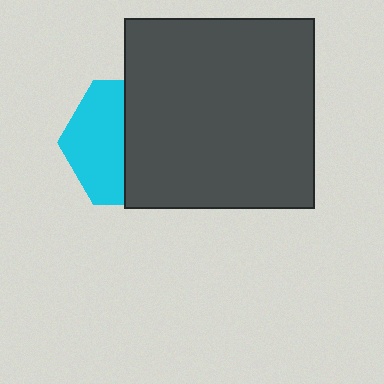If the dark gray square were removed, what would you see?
You would see the complete cyan hexagon.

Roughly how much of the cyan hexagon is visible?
A small part of it is visible (roughly 44%).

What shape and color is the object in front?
The object in front is a dark gray square.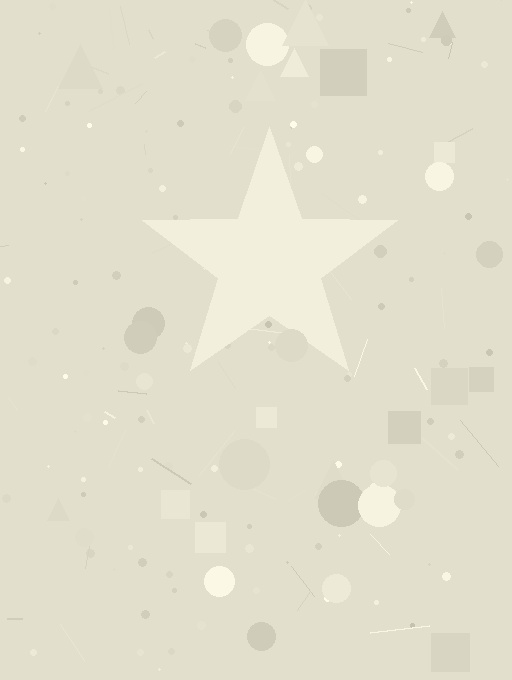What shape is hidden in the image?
A star is hidden in the image.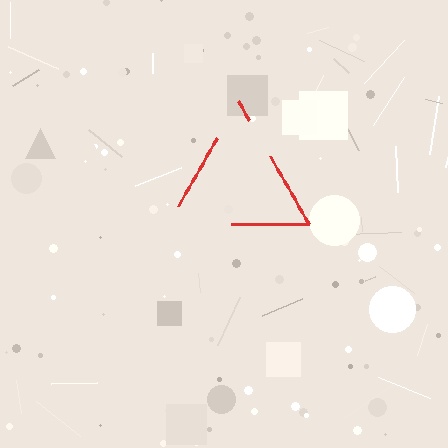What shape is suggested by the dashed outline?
The dashed outline suggests a triangle.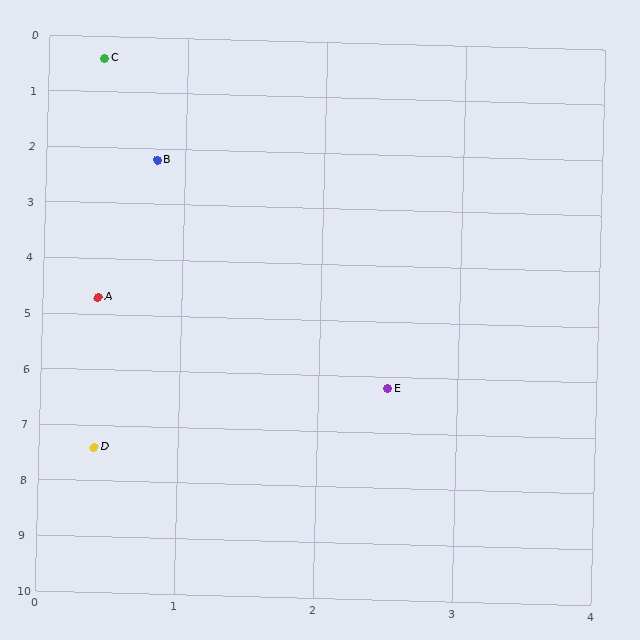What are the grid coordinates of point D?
Point D is at approximately (0.4, 7.4).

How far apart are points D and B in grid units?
Points D and B are about 5.2 grid units apart.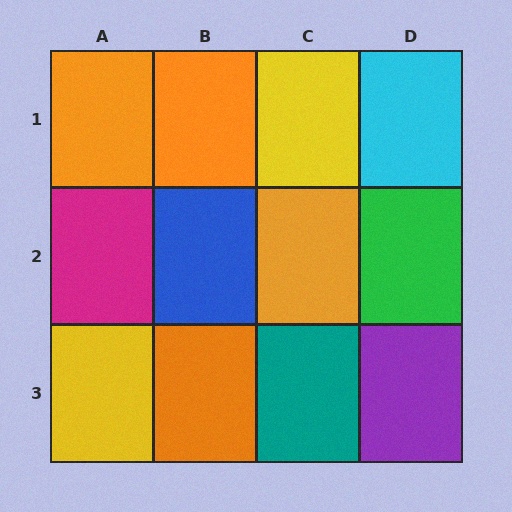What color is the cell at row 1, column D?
Cyan.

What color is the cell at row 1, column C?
Yellow.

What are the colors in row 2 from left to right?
Magenta, blue, orange, green.